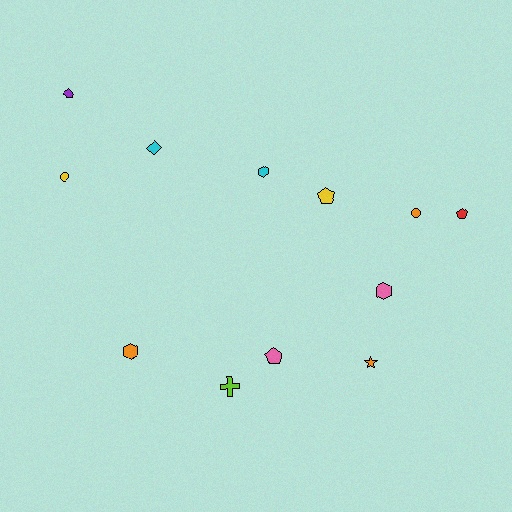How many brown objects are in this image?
There are no brown objects.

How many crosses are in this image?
There is 1 cross.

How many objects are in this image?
There are 12 objects.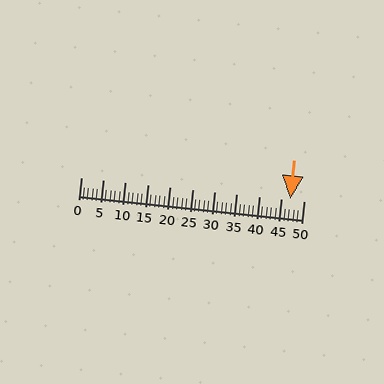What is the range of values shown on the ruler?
The ruler shows values from 0 to 50.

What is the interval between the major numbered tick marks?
The major tick marks are spaced 5 units apart.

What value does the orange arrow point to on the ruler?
The orange arrow points to approximately 47.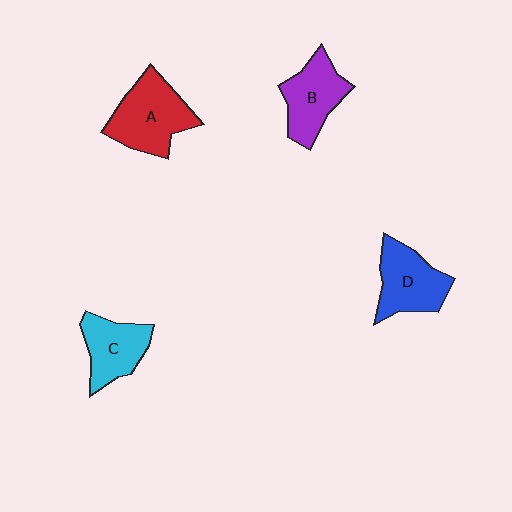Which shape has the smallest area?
Shape C (cyan).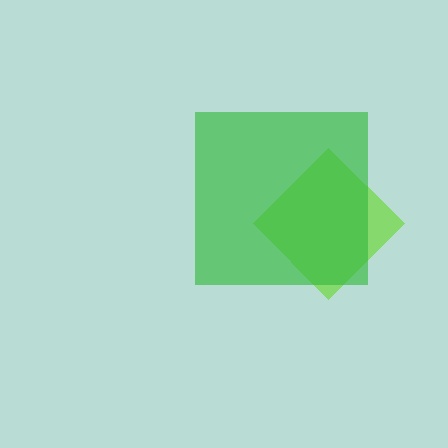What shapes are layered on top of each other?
The layered shapes are: a lime diamond, a green square.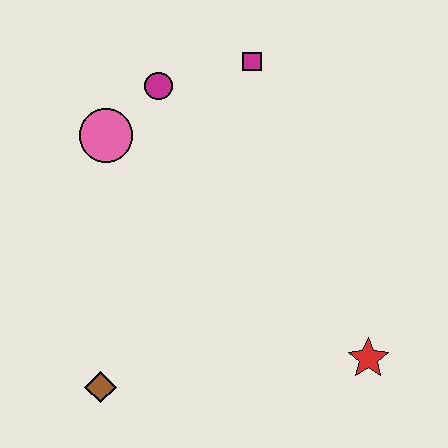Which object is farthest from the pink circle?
The red star is farthest from the pink circle.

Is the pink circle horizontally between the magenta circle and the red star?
No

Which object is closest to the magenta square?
The magenta circle is closest to the magenta square.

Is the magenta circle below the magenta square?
Yes